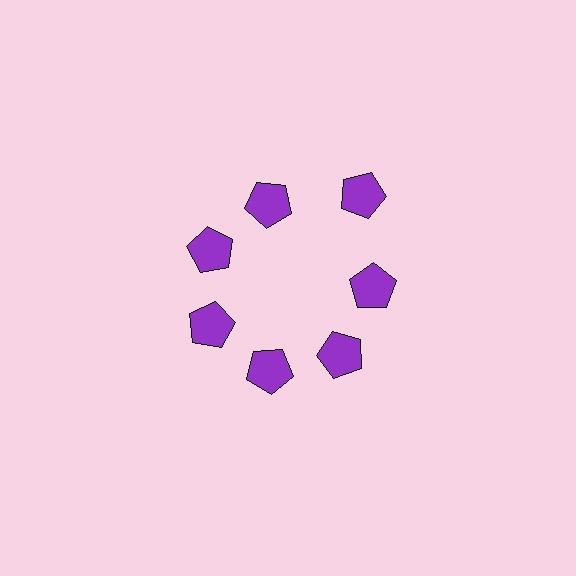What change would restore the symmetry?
The symmetry would be restored by moving it inward, back onto the ring so that all 7 pentagons sit at equal angles and equal distance from the center.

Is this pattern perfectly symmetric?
No. The 7 purple pentagons are arranged in a ring, but one element near the 1 o'clock position is pushed outward from the center, breaking the 7-fold rotational symmetry.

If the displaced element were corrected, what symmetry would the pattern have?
It would have 7-fold rotational symmetry — the pattern would map onto itself every 51 degrees.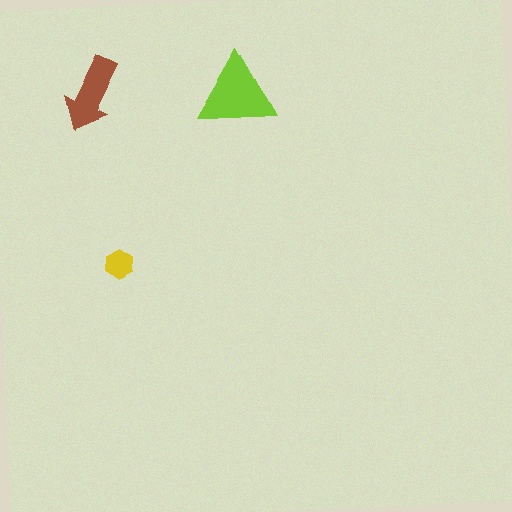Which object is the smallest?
The yellow hexagon.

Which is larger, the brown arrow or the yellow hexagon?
The brown arrow.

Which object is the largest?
The lime triangle.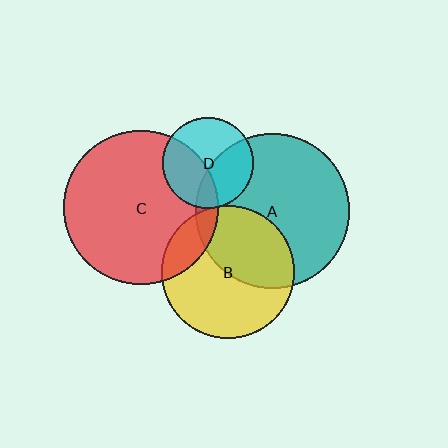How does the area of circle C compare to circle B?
Approximately 1.4 times.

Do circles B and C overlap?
Yes.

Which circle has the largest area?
Circle A (teal).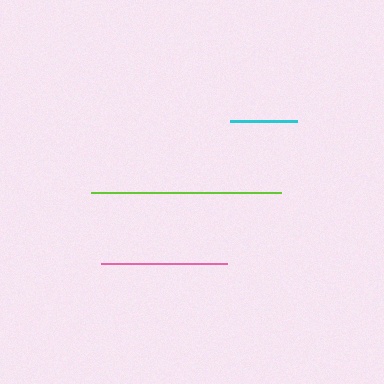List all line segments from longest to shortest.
From longest to shortest: lime, pink, cyan.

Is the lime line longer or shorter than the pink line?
The lime line is longer than the pink line.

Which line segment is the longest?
The lime line is the longest at approximately 190 pixels.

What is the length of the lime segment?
The lime segment is approximately 190 pixels long.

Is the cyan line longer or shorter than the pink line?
The pink line is longer than the cyan line.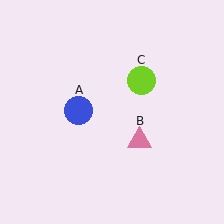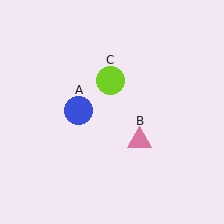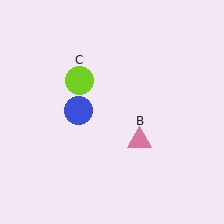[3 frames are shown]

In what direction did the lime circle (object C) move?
The lime circle (object C) moved left.